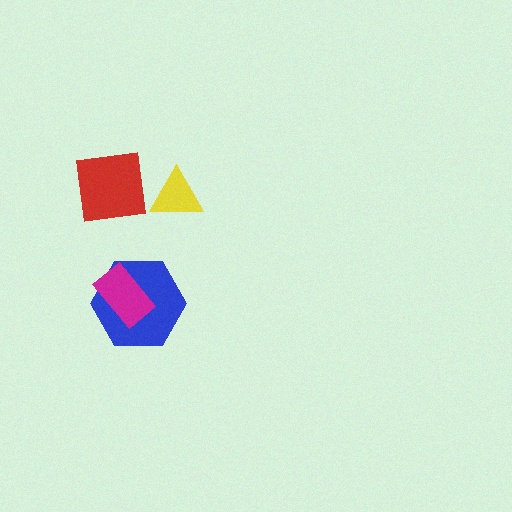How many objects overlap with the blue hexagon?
1 object overlaps with the blue hexagon.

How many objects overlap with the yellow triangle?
0 objects overlap with the yellow triangle.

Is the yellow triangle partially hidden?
No, no other shape covers it.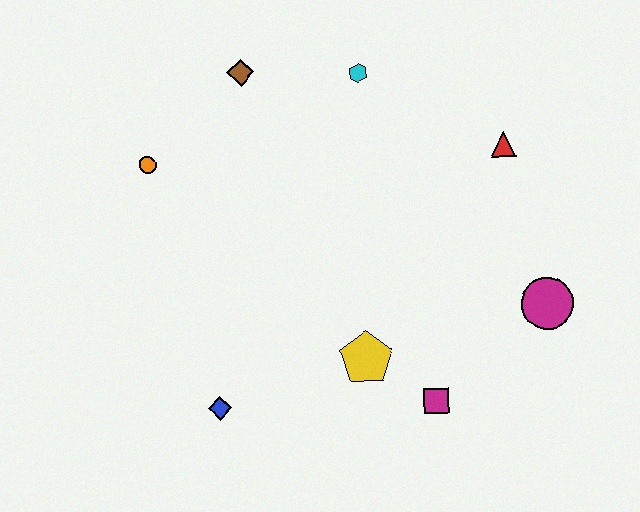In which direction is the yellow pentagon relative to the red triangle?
The yellow pentagon is below the red triangle.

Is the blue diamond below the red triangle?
Yes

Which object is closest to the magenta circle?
The magenta square is closest to the magenta circle.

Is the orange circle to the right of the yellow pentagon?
No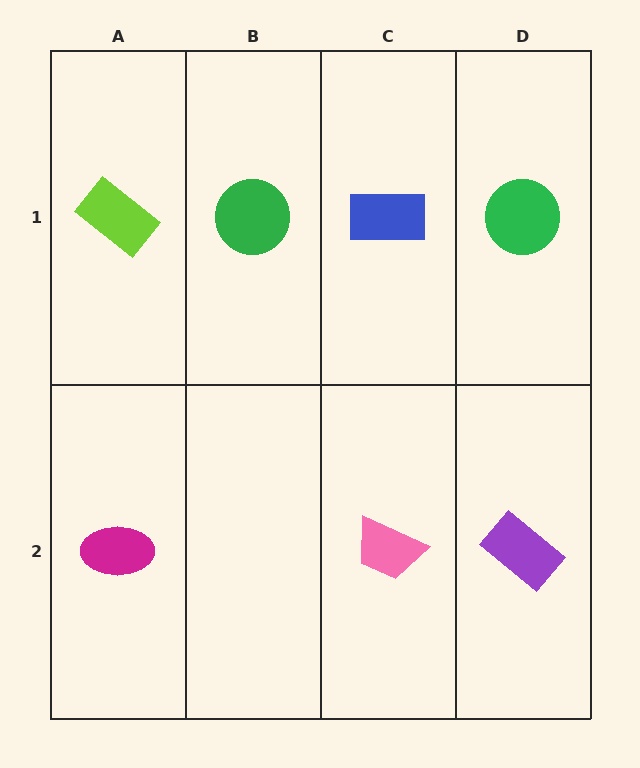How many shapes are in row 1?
4 shapes.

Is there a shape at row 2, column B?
No, that cell is empty.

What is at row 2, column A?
A magenta ellipse.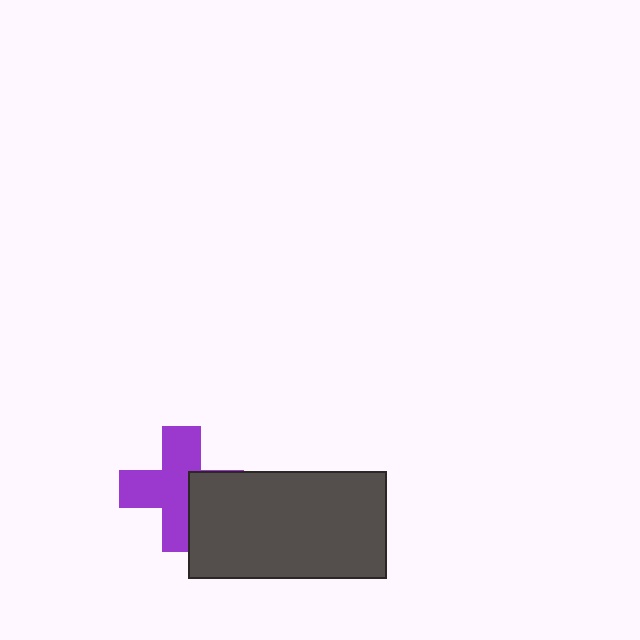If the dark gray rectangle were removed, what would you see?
You would see the complete purple cross.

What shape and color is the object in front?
The object in front is a dark gray rectangle.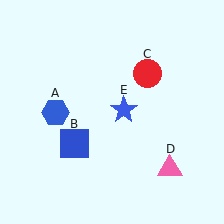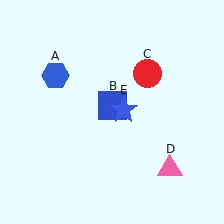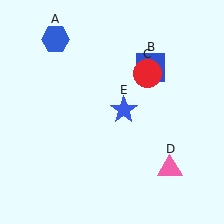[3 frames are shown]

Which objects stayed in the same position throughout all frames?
Red circle (object C) and pink triangle (object D) and blue star (object E) remained stationary.